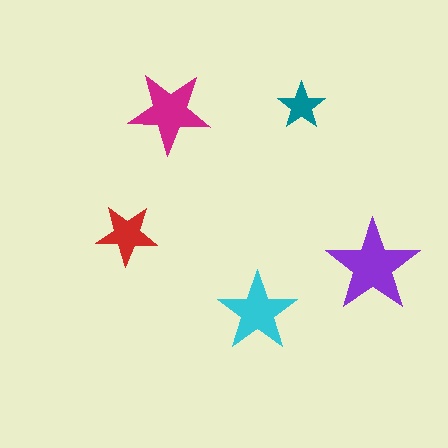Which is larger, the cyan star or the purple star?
The purple one.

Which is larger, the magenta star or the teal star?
The magenta one.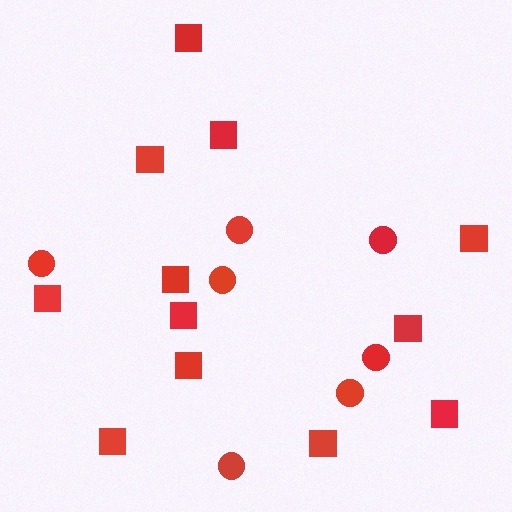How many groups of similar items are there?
There are 2 groups: one group of circles (7) and one group of squares (12).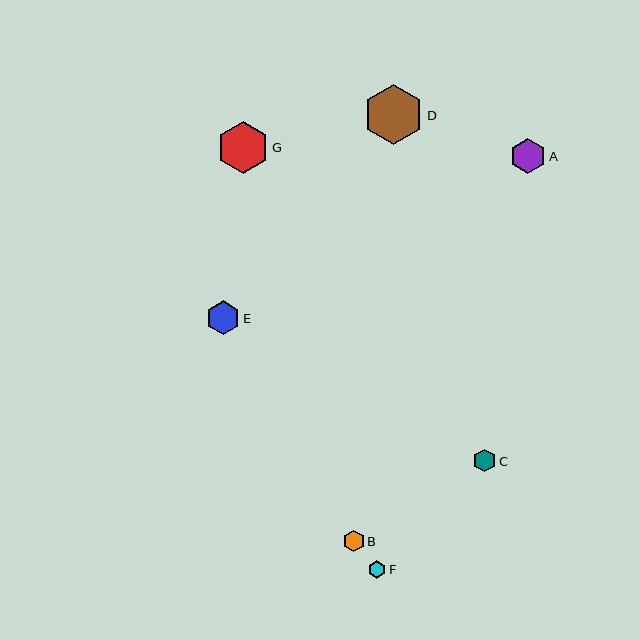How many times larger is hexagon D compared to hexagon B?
Hexagon D is approximately 2.8 times the size of hexagon B.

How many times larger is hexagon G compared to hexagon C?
Hexagon G is approximately 2.3 times the size of hexagon C.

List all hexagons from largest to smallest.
From largest to smallest: D, G, A, E, C, B, F.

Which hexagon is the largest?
Hexagon D is the largest with a size of approximately 60 pixels.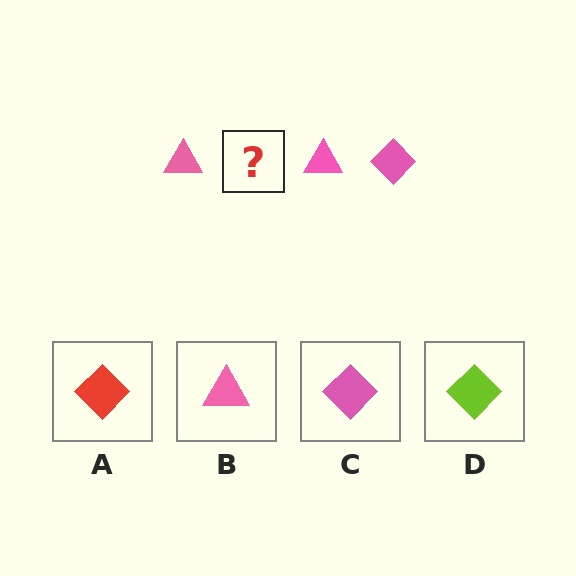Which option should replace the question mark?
Option C.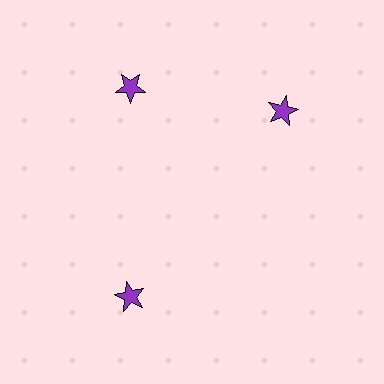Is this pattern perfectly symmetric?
No. The 3 purple stars are arranged in a ring, but one element near the 3 o'clock position is rotated out of alignment along the ring, breaking the 3-fold rotational symmetry.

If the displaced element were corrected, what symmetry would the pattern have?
It would have 3-fold rotational symmetry — the pattern would map onto itself every 120 degrees.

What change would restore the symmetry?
The symmetry would be restored by rotating it back into even spacing with its neighbors so that all 3 stars sit at equal angles and equal distance from the center.